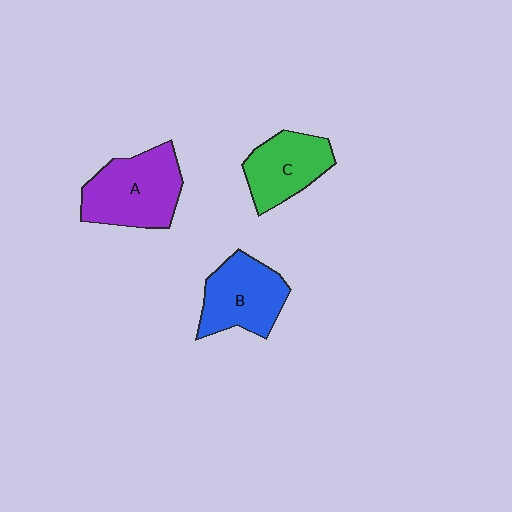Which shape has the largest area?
Shape A (purple).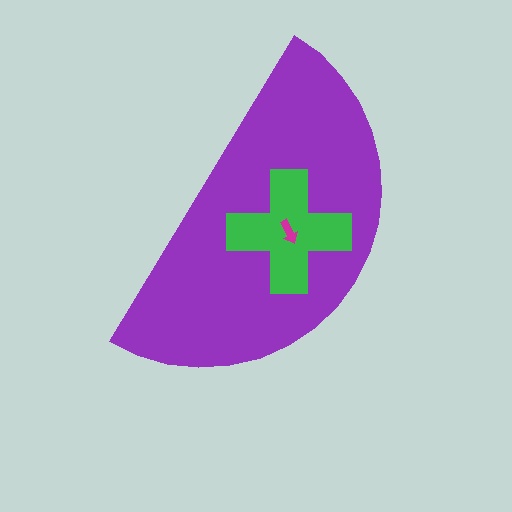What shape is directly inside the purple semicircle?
The green cross.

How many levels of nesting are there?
3.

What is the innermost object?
The magenta arrow.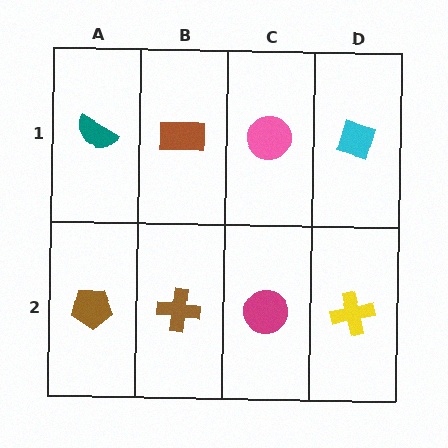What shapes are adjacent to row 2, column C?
A pink circle (row 1, column C), a brown cross (row 2, column B), a yellow cross (row 2, column D).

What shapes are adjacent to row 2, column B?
A brown rectangle (row 1, column B), a brown pentagon (row 2, column A), a magenta circle (row 2, column C).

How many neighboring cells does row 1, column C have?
3.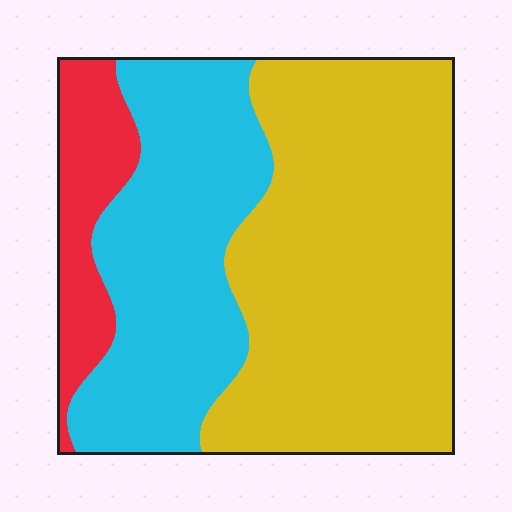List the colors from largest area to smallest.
From largest to smallest: yellow, cyan, red.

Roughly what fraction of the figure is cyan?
Cyan covers around 35% of the figure.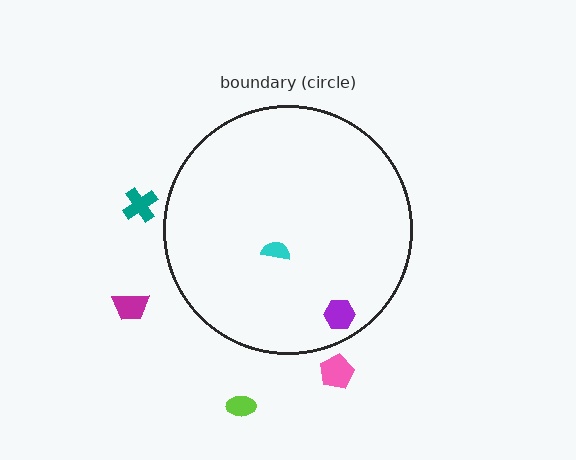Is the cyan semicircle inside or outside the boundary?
Inside.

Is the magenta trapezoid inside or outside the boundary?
Outside.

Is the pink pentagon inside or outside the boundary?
Outside.